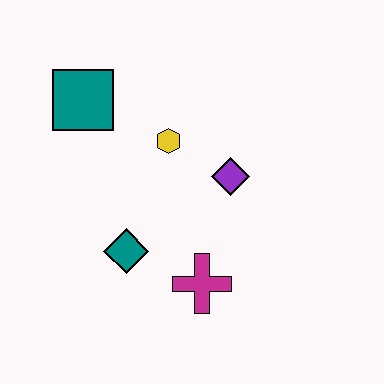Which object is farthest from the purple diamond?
The teal square is farthest from the purple diamond.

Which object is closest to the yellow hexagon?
The purple diamond is closest to the yellow hexagon.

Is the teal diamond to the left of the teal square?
No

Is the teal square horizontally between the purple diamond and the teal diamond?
No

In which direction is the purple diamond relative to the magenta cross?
The purple diamond is above the magenta cross.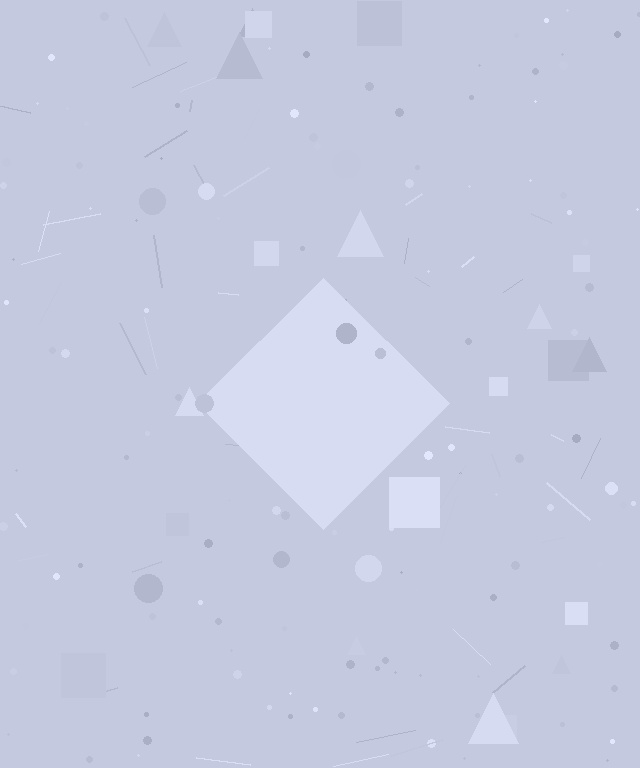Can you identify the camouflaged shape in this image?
The camouflaged shape is a diamond.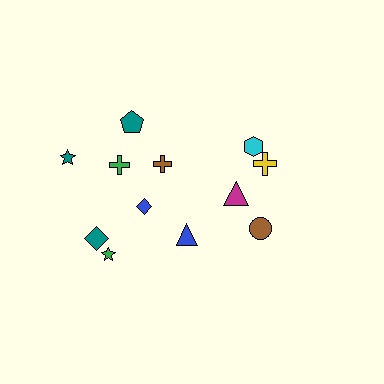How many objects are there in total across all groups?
There are 12 objects.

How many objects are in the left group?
There are 8 objects.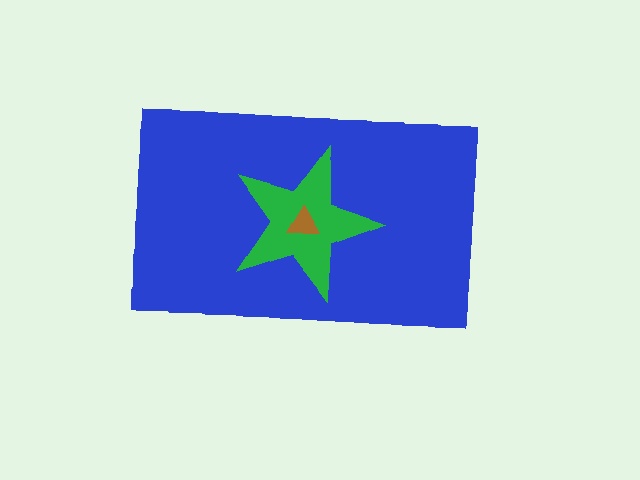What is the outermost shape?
The blue rectangle.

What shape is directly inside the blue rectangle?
The green star.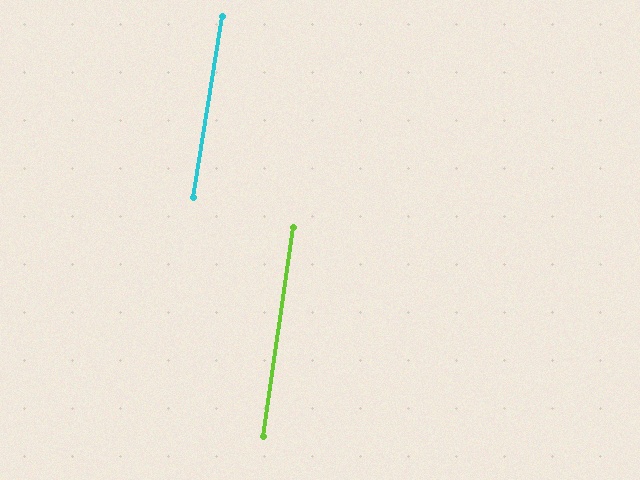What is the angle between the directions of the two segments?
Approximately 1 degree.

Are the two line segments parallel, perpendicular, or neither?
Parallel — their directions differ by only 0.8°.